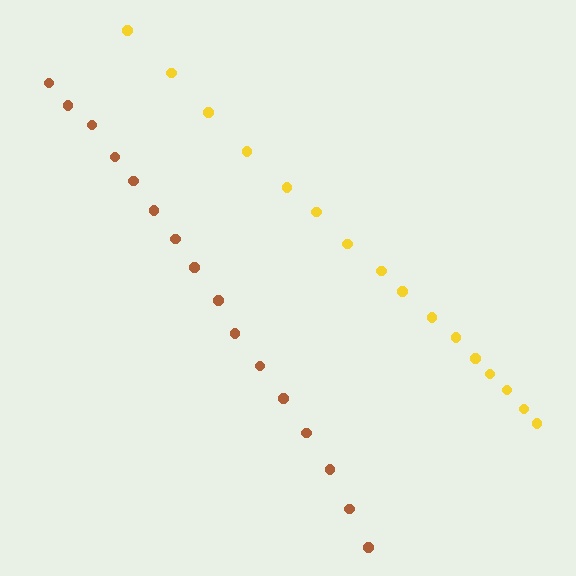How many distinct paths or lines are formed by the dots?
There are 2 distinct paths.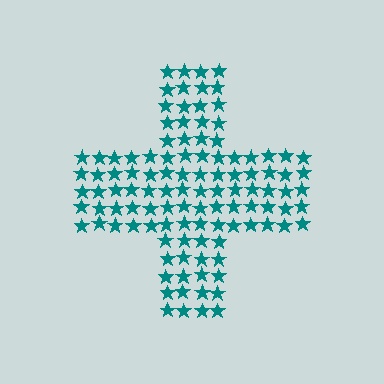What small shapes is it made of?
It is made of small stars.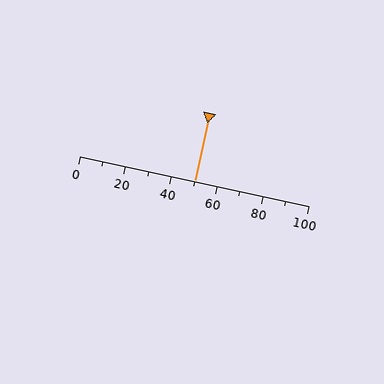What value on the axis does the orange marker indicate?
The marker indicates approximately 50.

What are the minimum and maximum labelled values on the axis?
The axis runs from 0 to 100.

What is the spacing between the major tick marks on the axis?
The major ticks are spaced 20 apart.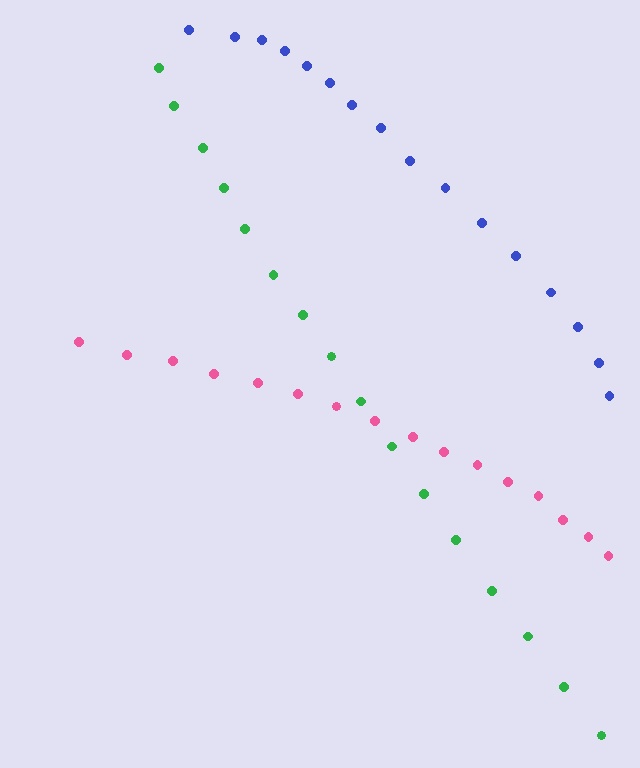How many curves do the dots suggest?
There are 3 distinct paths.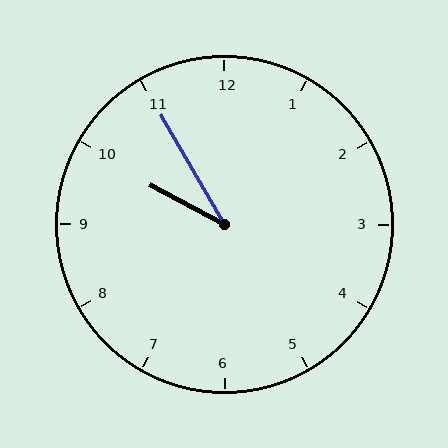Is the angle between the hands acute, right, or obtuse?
It is acute.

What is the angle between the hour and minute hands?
Approximately 32 degrees.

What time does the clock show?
9:55.